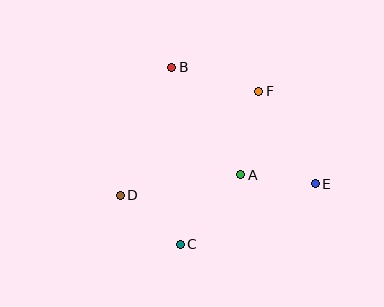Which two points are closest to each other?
Points A and E are closest to each other.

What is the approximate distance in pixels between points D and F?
The distance between D and F is approximately 173 pixels.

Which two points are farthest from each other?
Points D and E are farthest from each other.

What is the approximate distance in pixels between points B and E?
The distance between B and E is approximately 185 pixels.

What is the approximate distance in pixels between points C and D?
The distance between C and D is approximately 78 pixels.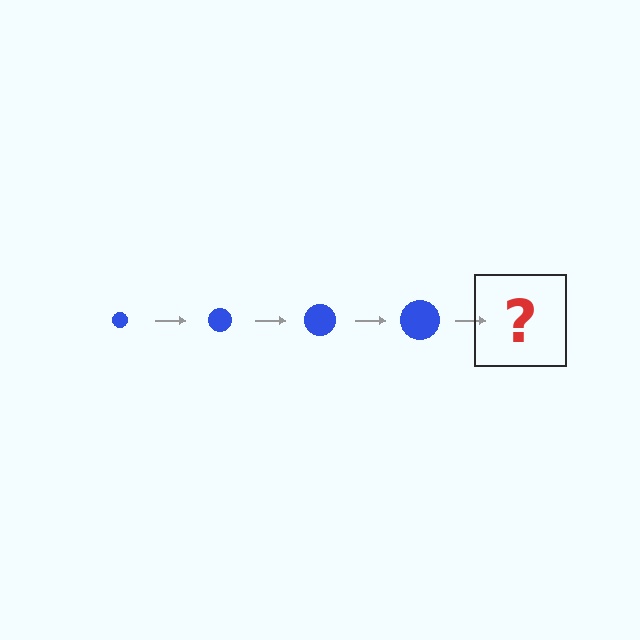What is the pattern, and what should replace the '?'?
The pattern is that the circle gets progressively larger each step. The '?' should be a blue circle, larger than the previous one.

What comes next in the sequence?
The next element should be a blue circle, larger than the previous one.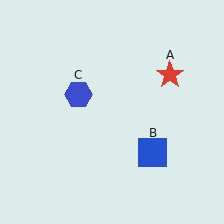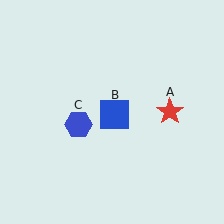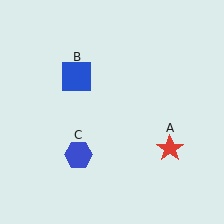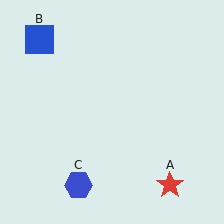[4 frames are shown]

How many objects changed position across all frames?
3 objects changed position: red star (object A), blue square (object B), blue hexagon (object C).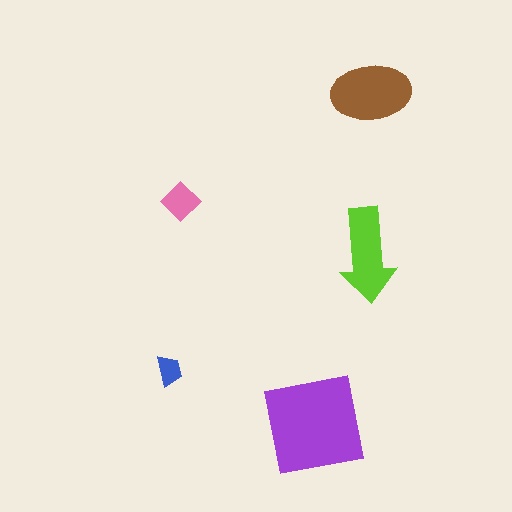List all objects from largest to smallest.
The purple square, the brown ellipse, the lime arrow, the pink diamond, the blue trapezoid.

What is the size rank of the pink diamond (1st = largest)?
4th.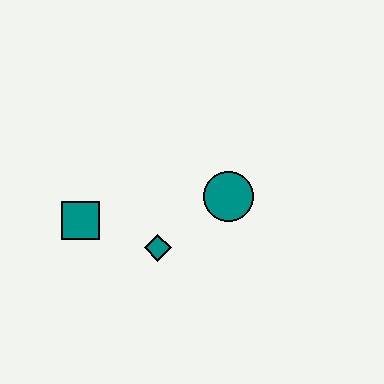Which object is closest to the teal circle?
The teal diamond is closest to the teal circle.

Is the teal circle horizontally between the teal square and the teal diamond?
No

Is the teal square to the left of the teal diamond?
Yes